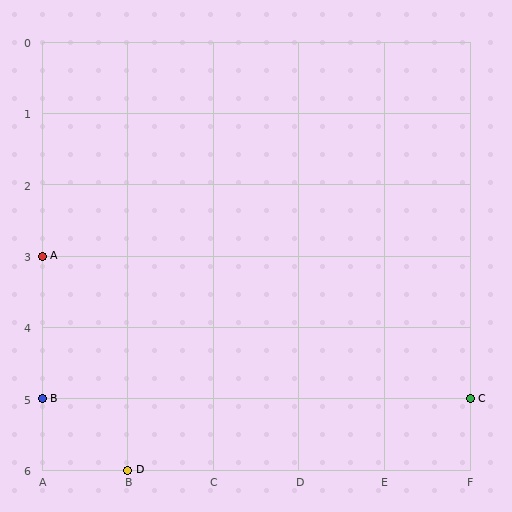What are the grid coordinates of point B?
Point B is at grid coordinates (A, 5).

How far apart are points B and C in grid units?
Points B and C are 5 columns apart.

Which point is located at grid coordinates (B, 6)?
Point D is at (B, 6).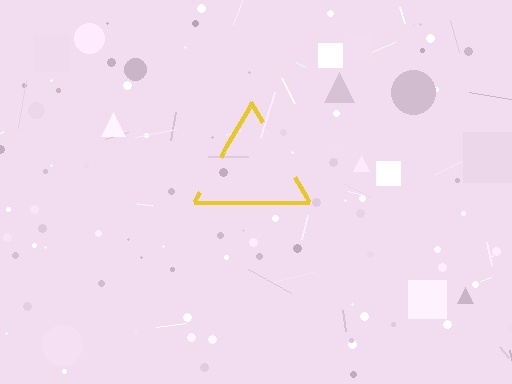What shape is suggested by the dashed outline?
The dashed outline suggests a triangle.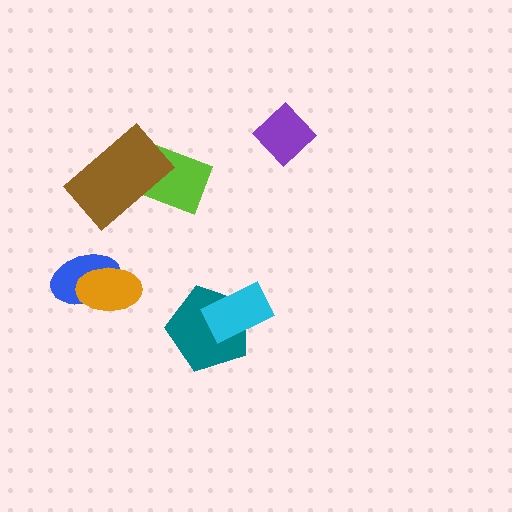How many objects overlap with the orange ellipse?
1 object overlaps with the orange ellipse.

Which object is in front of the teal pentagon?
The cyan rectangle is in front of the teal pentagon.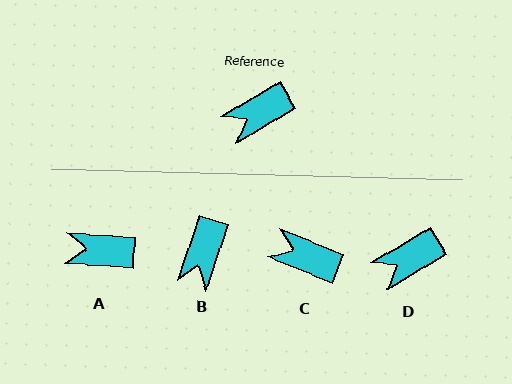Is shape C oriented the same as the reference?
No, it is off by about 53 degrees.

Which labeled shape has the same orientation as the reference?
D.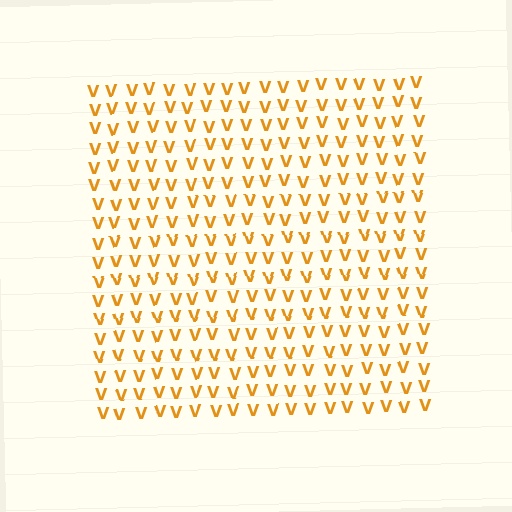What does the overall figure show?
The overall figure shows a square.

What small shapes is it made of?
It is made of small letter V's.